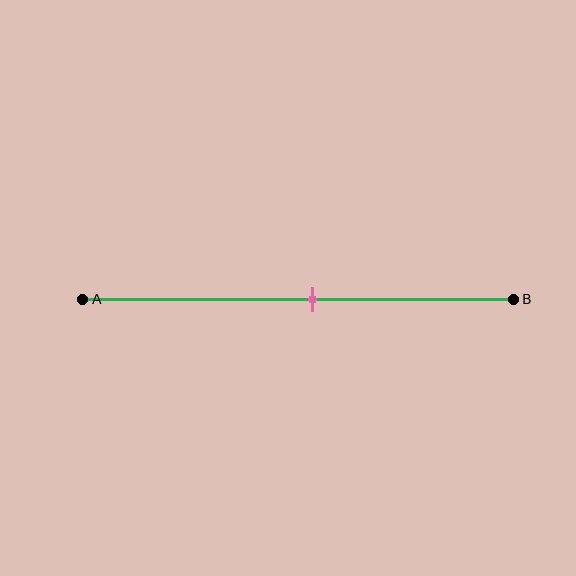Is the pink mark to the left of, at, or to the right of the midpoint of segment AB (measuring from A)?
The pink mark is to the right of the midpoint of segment AB.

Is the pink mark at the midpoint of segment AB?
No, the mark is at about 55% from A, not at the 50% midpoint.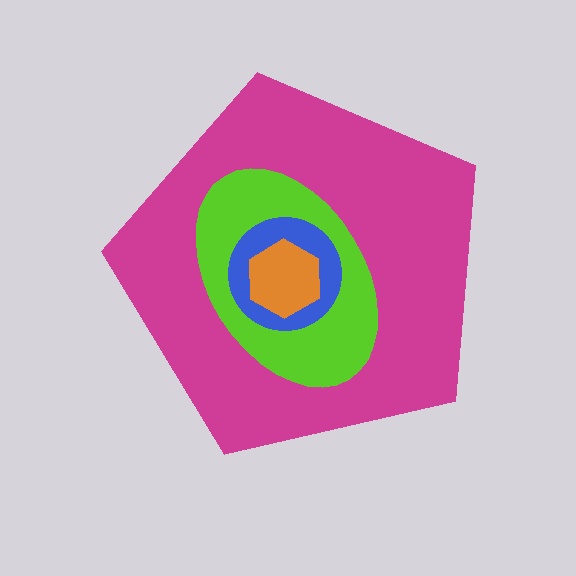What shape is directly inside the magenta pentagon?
The lime ellipse.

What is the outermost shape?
The magenta pentagon.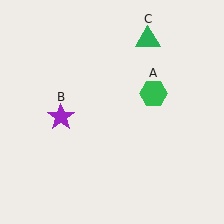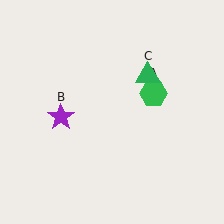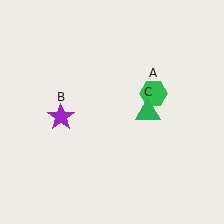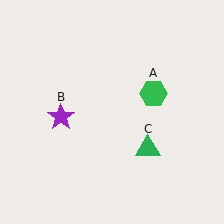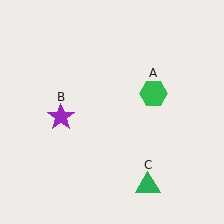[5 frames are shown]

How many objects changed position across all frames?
1 object changed position: green triangle (object C).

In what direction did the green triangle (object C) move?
The green triangle (object C) moved down.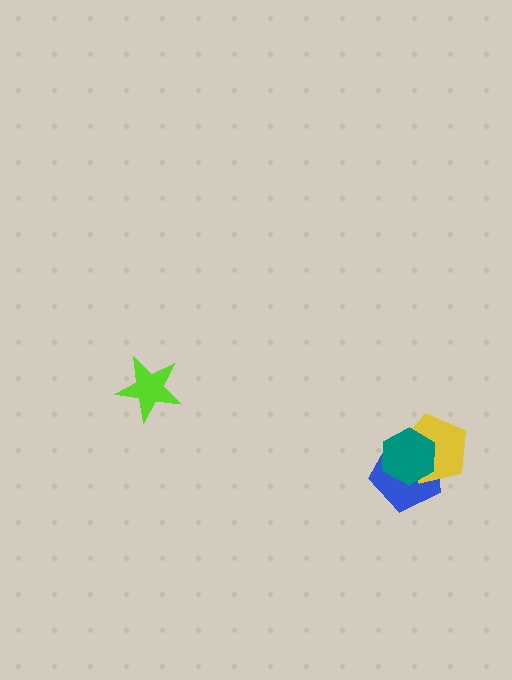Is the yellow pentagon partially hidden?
Yes, it is partially covered by another shape.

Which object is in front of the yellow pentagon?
The teal hexagon is in front of the yellow pentagon.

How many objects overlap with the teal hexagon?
2 objects overlap with the teal hexagon.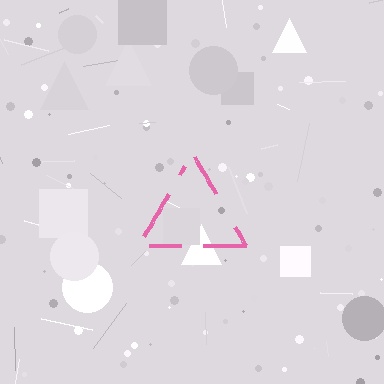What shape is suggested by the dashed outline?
The dashed outline suggests a triangle.